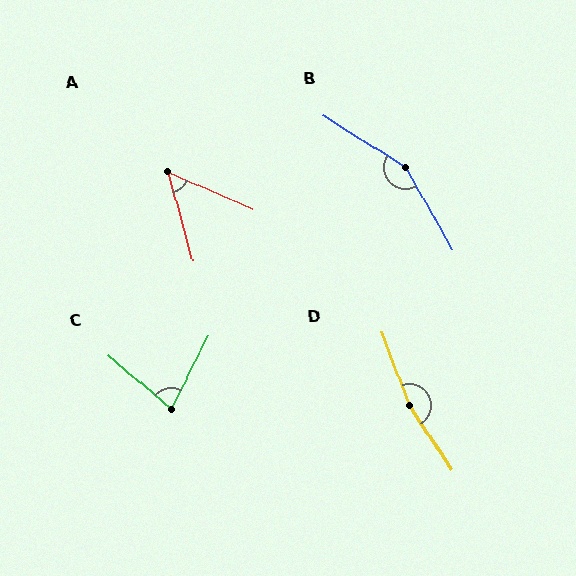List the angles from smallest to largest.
A (51°), C (76°), B (152°), D (168°).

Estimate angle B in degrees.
Approximately 152 degrees.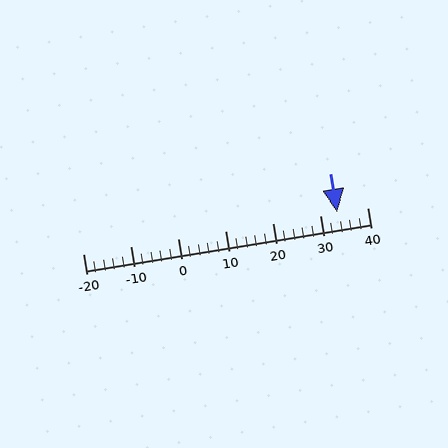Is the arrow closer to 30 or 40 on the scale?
The arrow is closer to 30.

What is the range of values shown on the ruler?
The ruler shows values from -20 to 40.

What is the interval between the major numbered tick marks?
The major tick marks are spaced 10 units apart.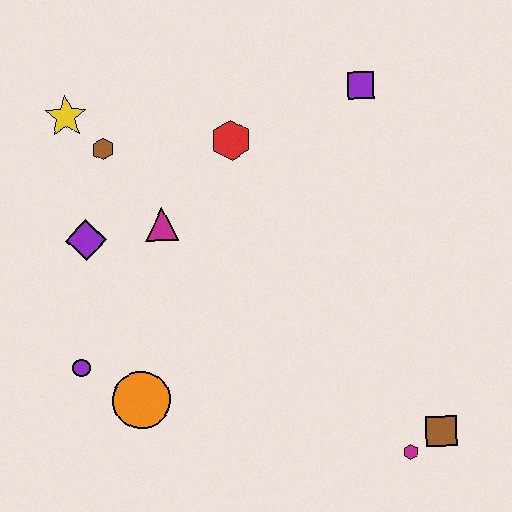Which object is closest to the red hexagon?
The magenta triangle is closest to the red hexagon.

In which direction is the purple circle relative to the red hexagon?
The purple circle is below the red hexagon.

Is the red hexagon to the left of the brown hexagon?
No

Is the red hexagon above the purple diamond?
Yes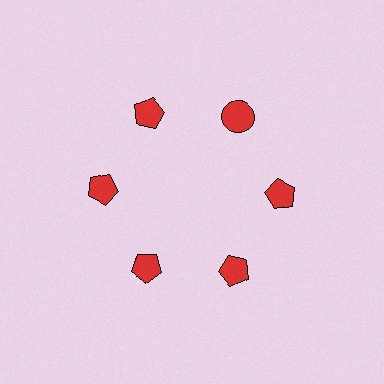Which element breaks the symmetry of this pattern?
The red circle at roughly the 1 o'clock position breaks the symmetry. All other shapes are red pentagons.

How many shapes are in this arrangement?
There are 6 shapes arranged in a ring pattern.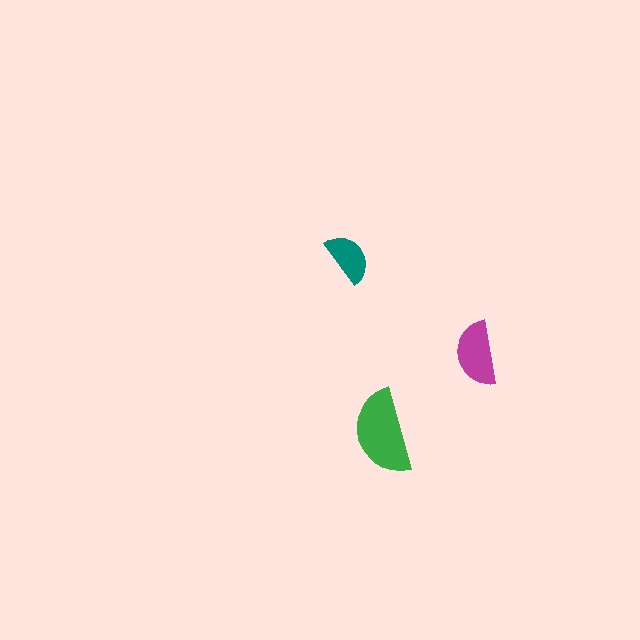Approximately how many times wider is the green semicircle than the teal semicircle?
About 1.5 times wider.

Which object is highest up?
The teal semicircle is topmost.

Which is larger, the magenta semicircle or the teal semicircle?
The magenta one.